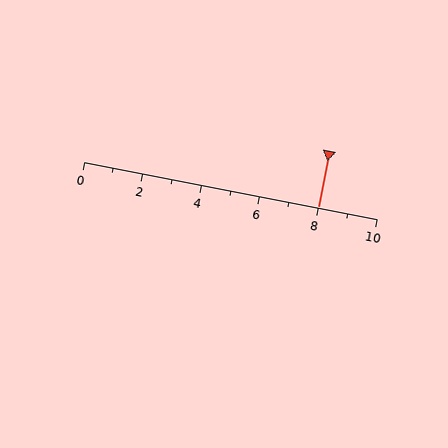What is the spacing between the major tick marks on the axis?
The major ticks are spaced 2 apart.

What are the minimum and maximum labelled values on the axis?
The axis runs from 0 to 10.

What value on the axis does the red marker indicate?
The marker indicates approximately 8.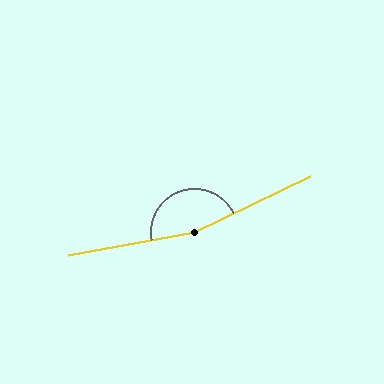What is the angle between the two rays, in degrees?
Approximately 165 degrees.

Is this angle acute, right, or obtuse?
It is obtuse.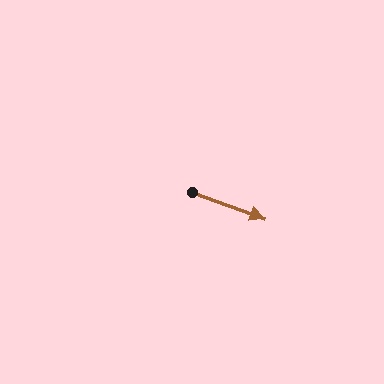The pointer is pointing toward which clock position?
Roughly 4 o'clock.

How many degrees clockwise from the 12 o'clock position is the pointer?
Approximately 110 degrees.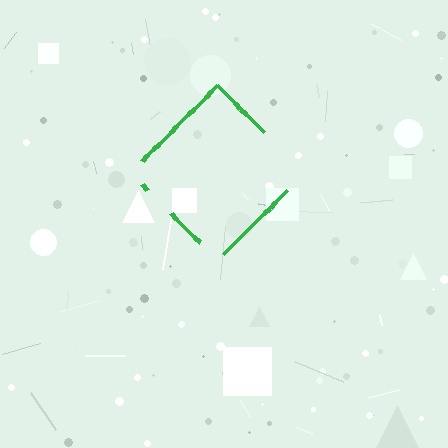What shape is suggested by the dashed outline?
The dashed outline suggests a diamond.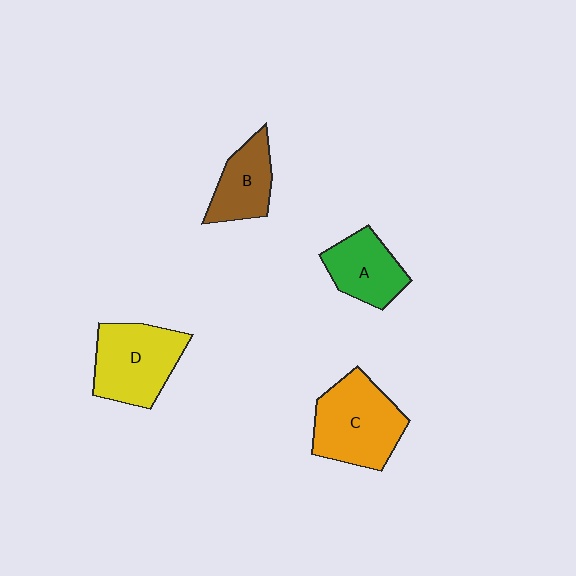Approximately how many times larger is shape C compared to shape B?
Approximately 1.6 times.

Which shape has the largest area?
Shape C (orange).